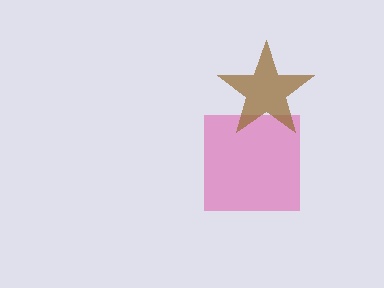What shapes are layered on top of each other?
The layered shapes are: a pink square, a brown star.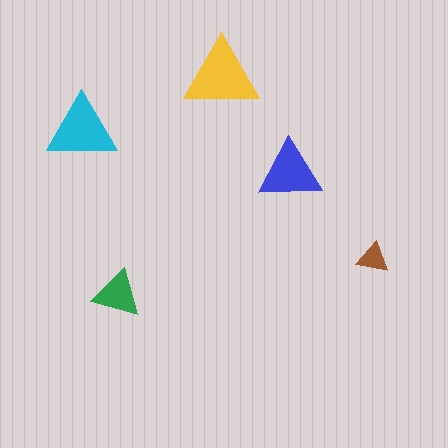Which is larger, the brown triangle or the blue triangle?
The blue one.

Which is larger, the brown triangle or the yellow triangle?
The yellow one.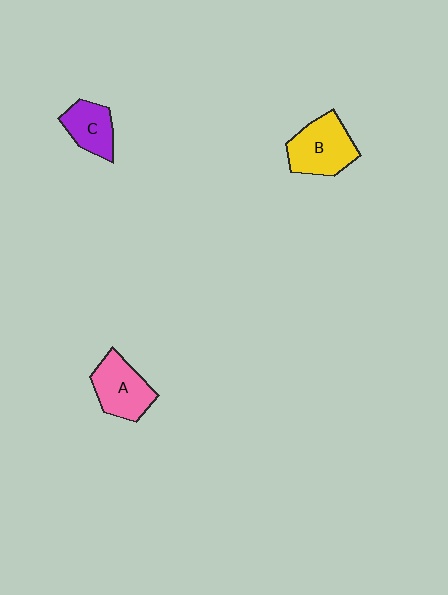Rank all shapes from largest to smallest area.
From largest to smallest: B (yellow), A (pink), C (purple).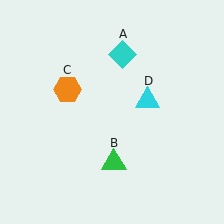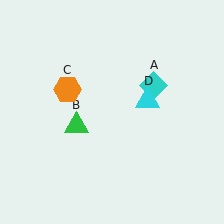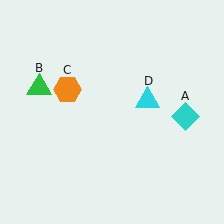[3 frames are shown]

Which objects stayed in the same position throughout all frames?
Orange hexagon (object C) and cyan triangle (object D) remained stationary.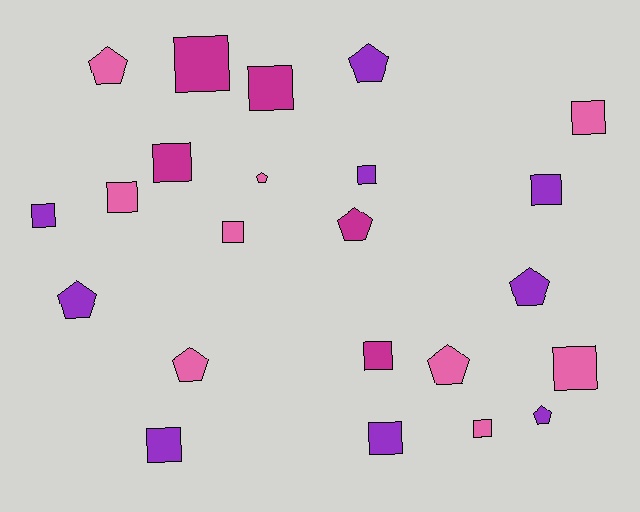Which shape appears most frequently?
Square, with 14 objects.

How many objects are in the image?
There are 23 objects.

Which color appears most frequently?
Purple, with 9 objects.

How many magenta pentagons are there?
There is 1 magenta pentagon.